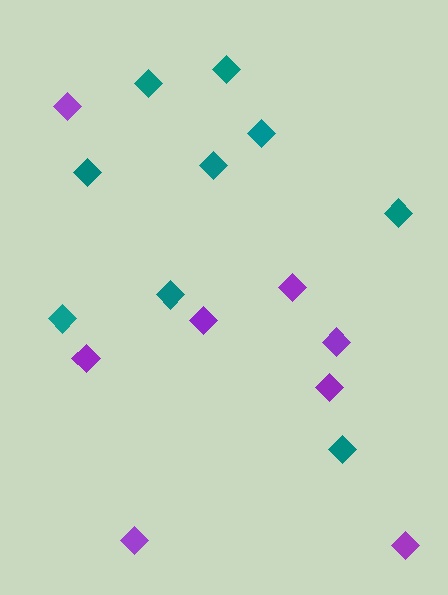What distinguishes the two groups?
There are 2 groups: one group of purple diamonds (8) and one group of teal diamonds (9).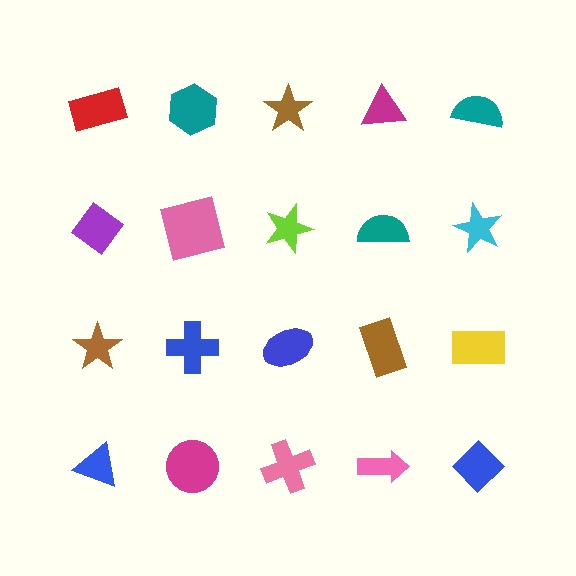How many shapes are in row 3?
5 shapes.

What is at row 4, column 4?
A pink arrow.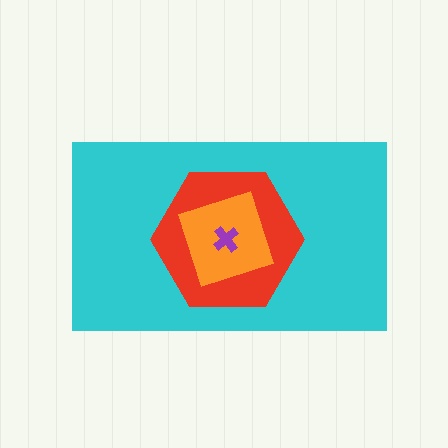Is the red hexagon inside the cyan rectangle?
Yes.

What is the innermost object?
The purple cross.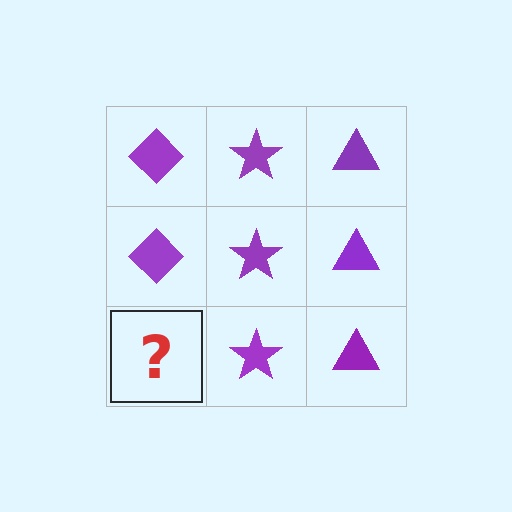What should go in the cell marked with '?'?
The missing cell should contain a purple diamond.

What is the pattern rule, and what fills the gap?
The rule is that each column has a consistent shape. The gap should be filled with a purple diamond.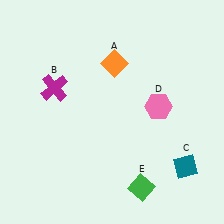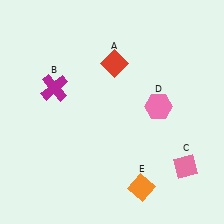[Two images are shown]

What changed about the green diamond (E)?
In Image 1, E is green. In Image 2, it changed to orange.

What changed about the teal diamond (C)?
In Image 1, C is teal. In Image 2, it changed to pink.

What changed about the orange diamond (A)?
In Image 1, A is orange. In Image 2, it changed to red.